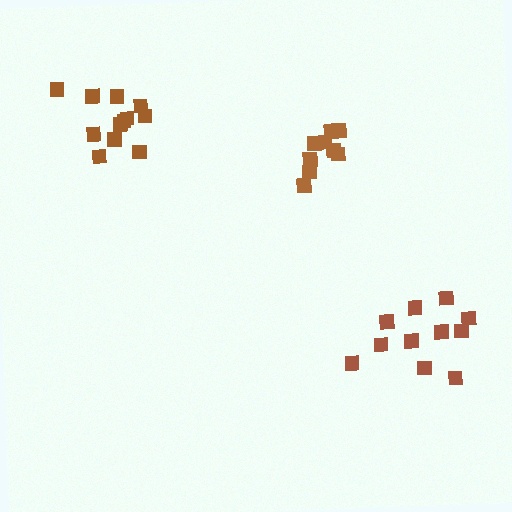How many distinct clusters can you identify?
There are 3 distinct clusters.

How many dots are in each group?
Group 1: 9 dots, Group 2: 12 dots, Group 3: 11 dots (32 total).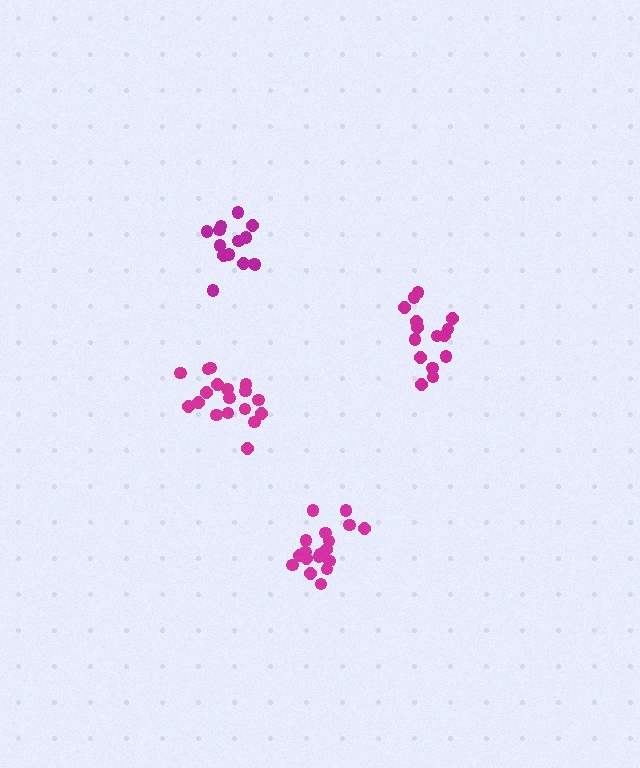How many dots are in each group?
Group 1: 18 dots, Group 2: 15 dots, Group 3: 18 dots, Group 4: 15 dots (66 total).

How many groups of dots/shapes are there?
There are 4 groups.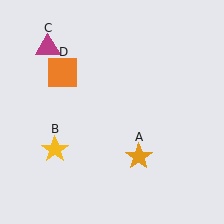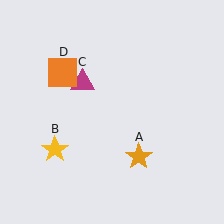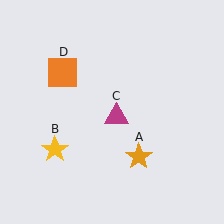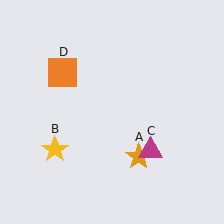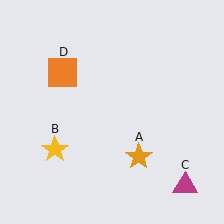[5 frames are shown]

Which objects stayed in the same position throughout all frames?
Orange star (object A) and yellow star (object B) and orange square (object D) remained stationary.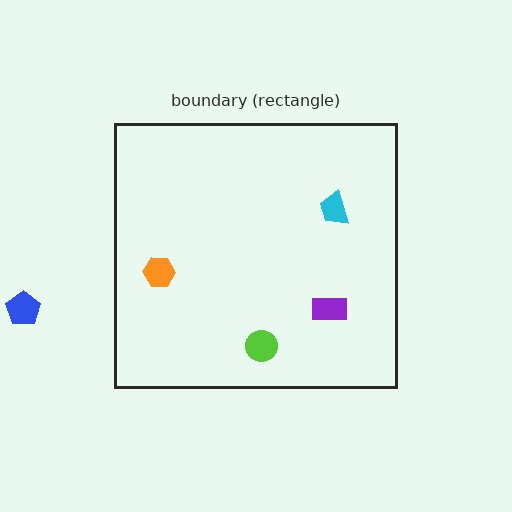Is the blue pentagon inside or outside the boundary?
Outside.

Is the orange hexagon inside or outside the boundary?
Inside.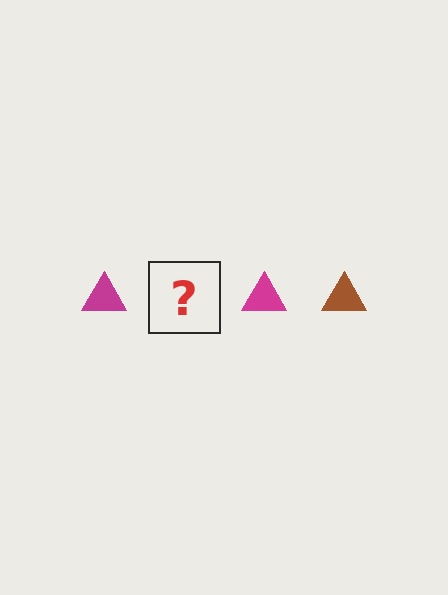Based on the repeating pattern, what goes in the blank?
The blank should be a brown triangle.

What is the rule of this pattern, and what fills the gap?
The rule is that the pattern cycles through magenta, brown triangles. The gap should be filled with a brown triangle.